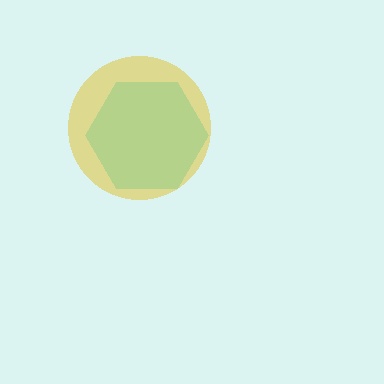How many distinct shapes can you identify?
There are 2 distinct shapes: a cyan hexagon, a yellow circle.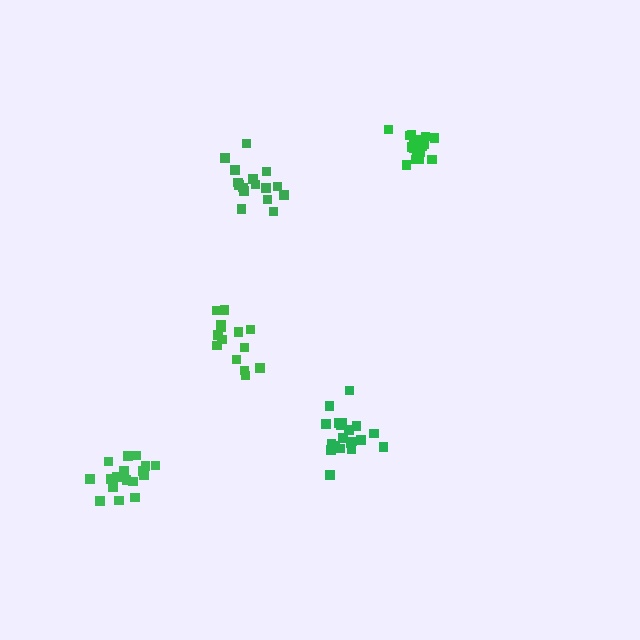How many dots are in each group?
Group 1: 14 dots, Group 2: 20 dots, Group 3: 18 dots, Group 4: 16 dots, Group 5: 17 dots (85 total).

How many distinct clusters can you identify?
There are 5 distinct clusters.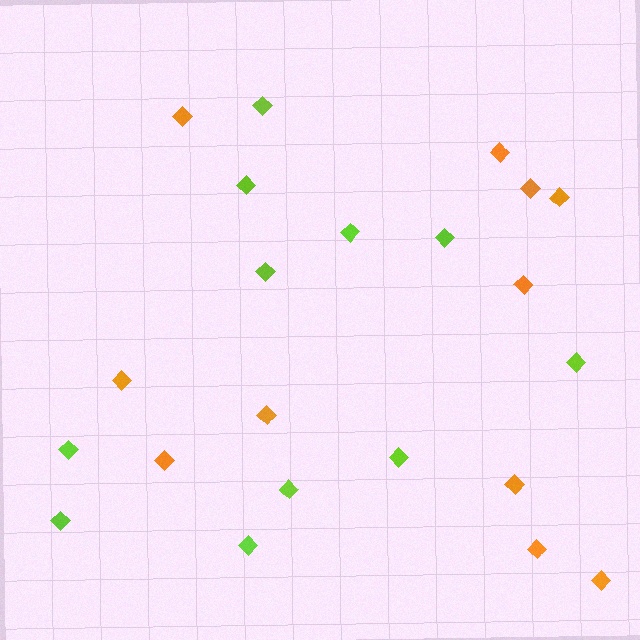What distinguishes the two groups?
There are 2 groups: one group of orange diamonds (11) and one group of lime diamonds (11).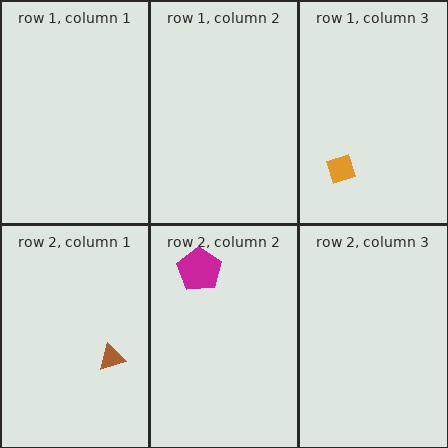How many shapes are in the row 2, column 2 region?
1.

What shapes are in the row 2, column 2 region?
The magenta pentagon.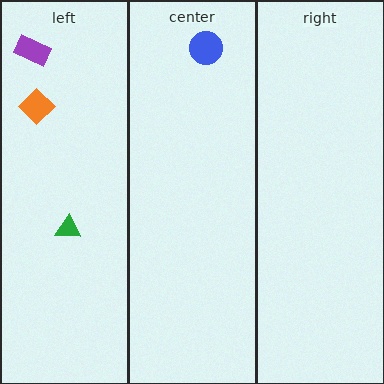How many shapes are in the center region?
1.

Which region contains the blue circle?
The center region.